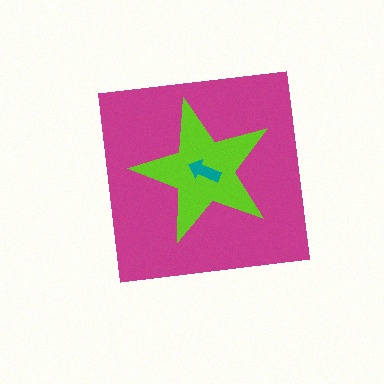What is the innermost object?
The teal arrow.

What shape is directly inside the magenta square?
The lime star.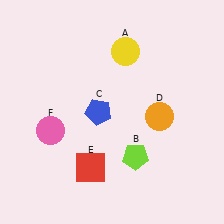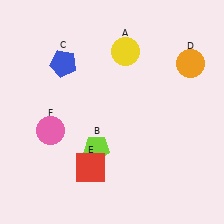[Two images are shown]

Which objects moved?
The objects that moved are: the lime pentagon (B), the blue pentagon (C), the orange circle (D).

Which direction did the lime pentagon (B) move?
The lime pentagon (B) moved left.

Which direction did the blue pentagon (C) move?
The blue pentagon (C) moved up.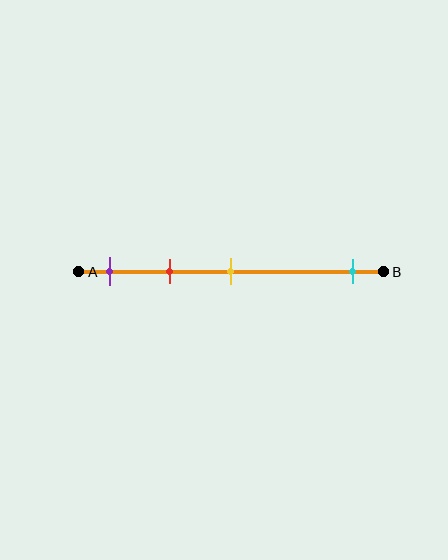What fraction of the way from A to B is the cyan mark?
The cyan mark is approximately 90% (0.9) of the way from A to B.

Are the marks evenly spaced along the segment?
No, the marks are not evenly spaced.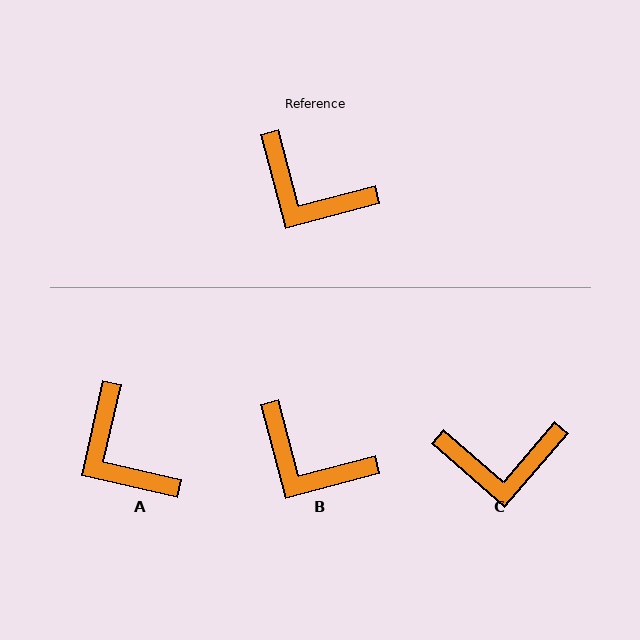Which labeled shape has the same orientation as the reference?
B.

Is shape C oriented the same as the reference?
No, it is off by about 34 degrees.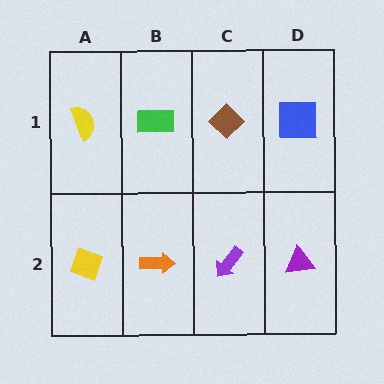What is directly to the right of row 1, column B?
A brown diamond.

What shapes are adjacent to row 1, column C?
A purple arrow (row 2, column C), a green rectangle (row 1, column B), a blue square (row 1, column D).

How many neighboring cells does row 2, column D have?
2.